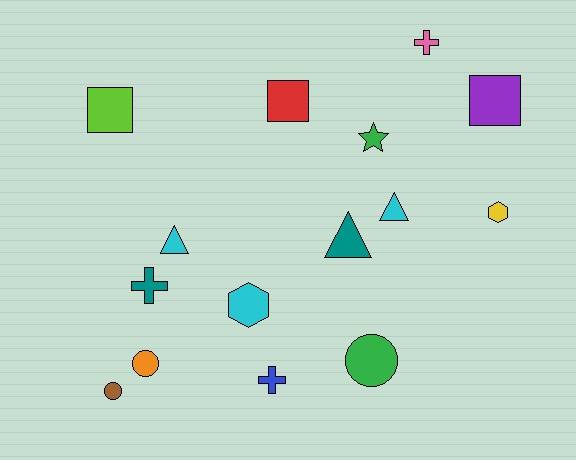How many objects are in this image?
There are 15 objects.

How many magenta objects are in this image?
There are no magenta objects.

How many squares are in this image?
There are 3 squares.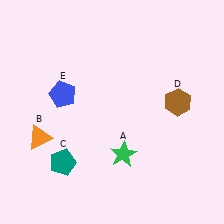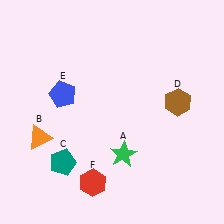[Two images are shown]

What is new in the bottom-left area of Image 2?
A red hexagon (F) was added in the bottom-left area of Image 2.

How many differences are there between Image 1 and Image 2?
There is 1 difference between the two images.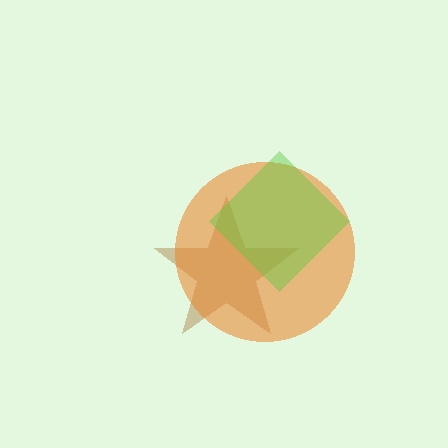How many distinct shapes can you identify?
There are 3 distinct shapes: a brown star, an orange circle, a lime diamond.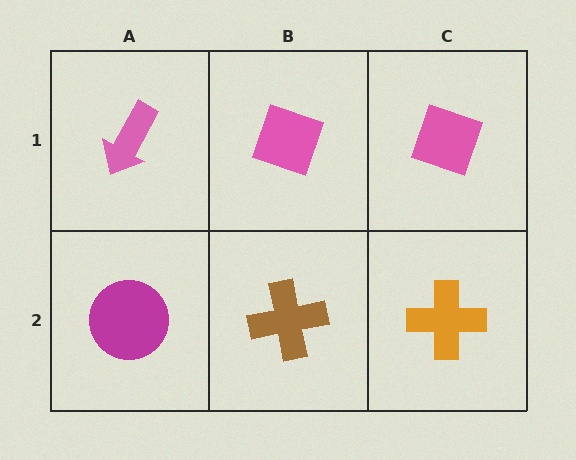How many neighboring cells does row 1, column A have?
2.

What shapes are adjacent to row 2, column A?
A pink arrow (row 1, column A), a brown cross (row 2, column B).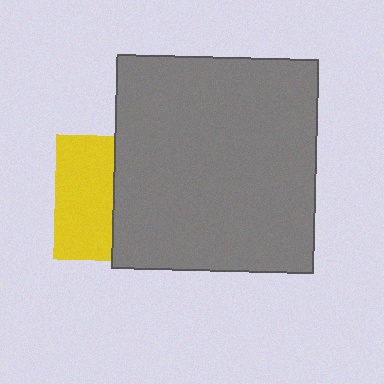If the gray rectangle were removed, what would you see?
You would see the complete yellow square.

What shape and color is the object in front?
The object in front is a gray rectangle.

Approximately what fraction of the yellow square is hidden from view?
Roughly 53% of the yellow square is hidden behind the gray rectangle.